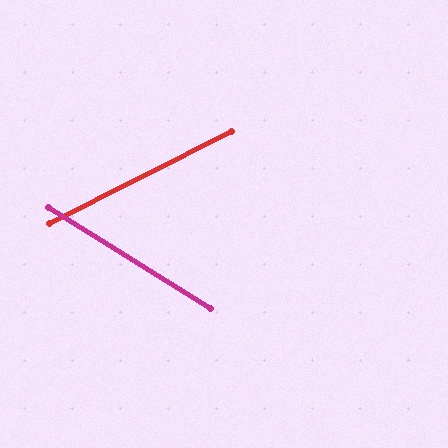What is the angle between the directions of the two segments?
Approximately 59 degrees.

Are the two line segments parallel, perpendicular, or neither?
Neither parallel nor perpendicular — they differ by about 59°.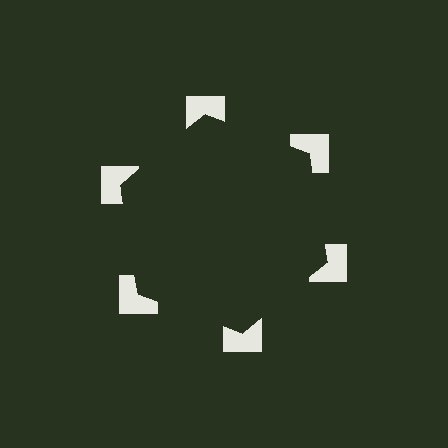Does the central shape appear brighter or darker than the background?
It typically appears slightly darker than the background, even though no actual brightness change is drawn.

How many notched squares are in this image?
There are 6 — one at each vertex of the illusory hexagon.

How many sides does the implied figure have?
6 sides.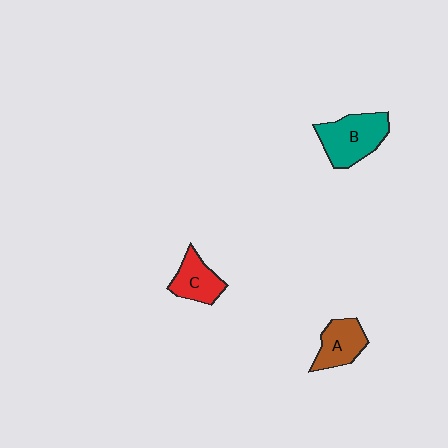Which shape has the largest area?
Shape B (teal).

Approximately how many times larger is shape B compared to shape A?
Approximately 1.4 times.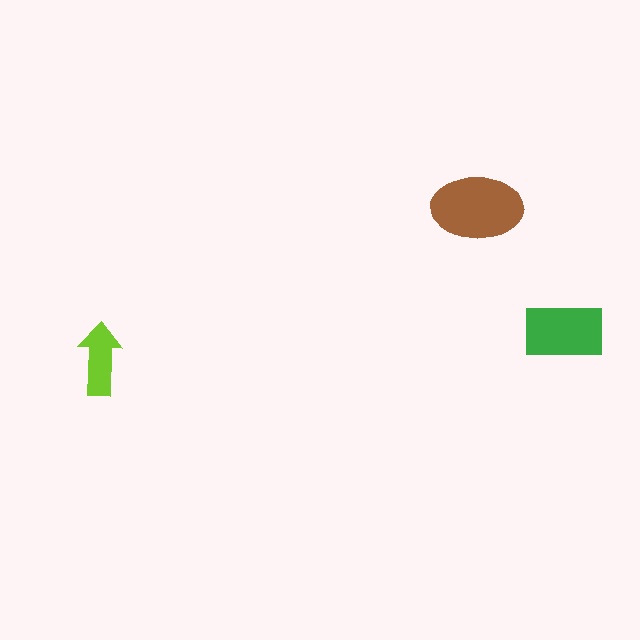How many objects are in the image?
There are 3 objects in the image.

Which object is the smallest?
The lime arrow.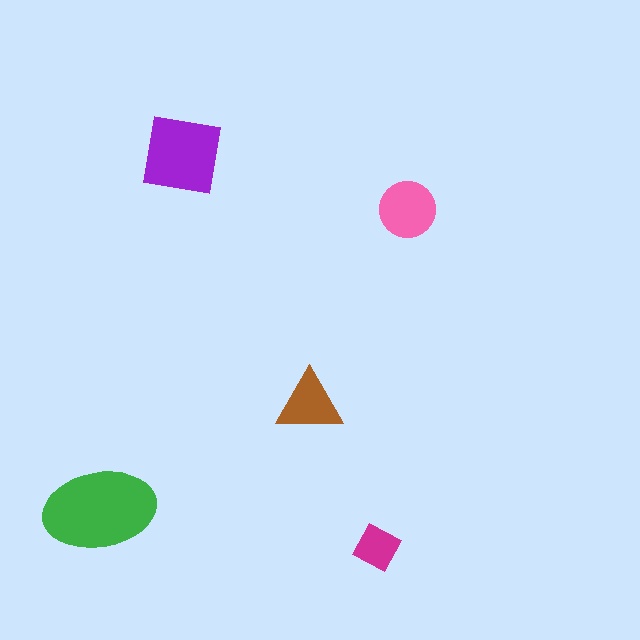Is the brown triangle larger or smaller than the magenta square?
Larger.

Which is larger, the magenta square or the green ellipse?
The green ellipse.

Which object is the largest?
The green ellipse.